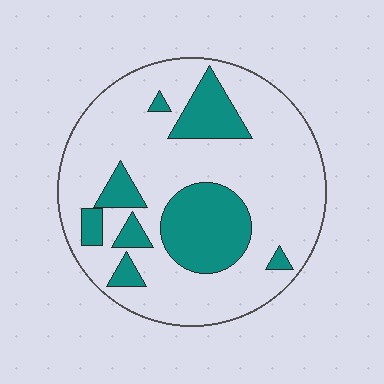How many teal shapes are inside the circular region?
8.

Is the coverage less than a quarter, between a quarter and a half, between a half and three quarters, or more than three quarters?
Less than a quarter.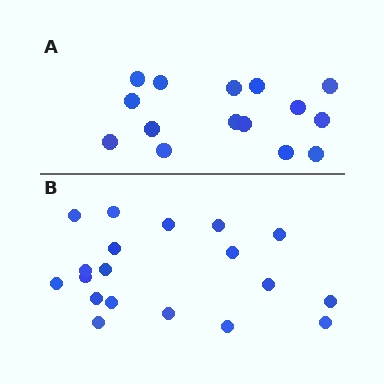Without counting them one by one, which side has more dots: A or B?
Region B (the bottom region) has more dots.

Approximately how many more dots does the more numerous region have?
Region B has about 4 more dots than region A.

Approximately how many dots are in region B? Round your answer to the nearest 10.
About 20 dots. (The exact count is 19, which rounds to 20.)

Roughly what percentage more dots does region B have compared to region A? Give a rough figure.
About 25% more.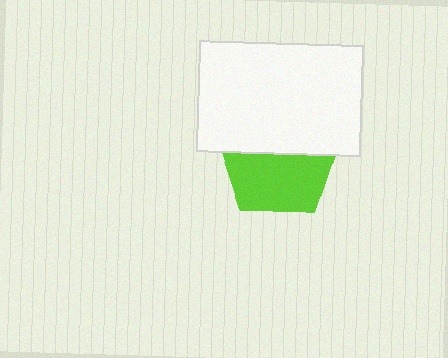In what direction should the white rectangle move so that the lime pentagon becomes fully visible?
The white rectangle should move up. That is the shortest direction to clear the overlap and leave the lime pentagon fully visible.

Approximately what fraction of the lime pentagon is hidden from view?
Roughly 47% of the lime pentagon is hidden behind the white rectangle.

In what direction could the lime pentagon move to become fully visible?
The lime pentagon could move down. That would shift it out from behind the white rectangle entirely.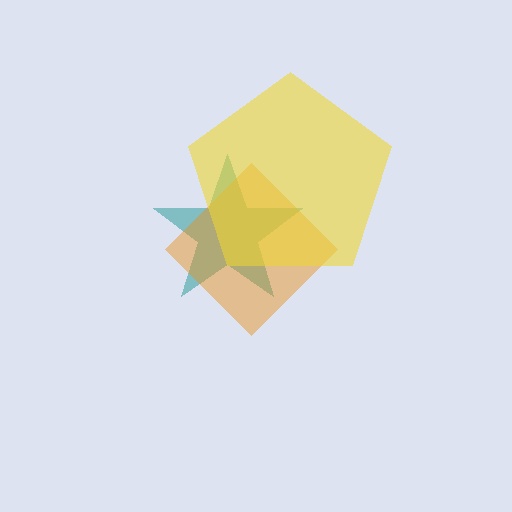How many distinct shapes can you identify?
There are 3 distinct shapes: a teal star, an orange diamond, a yellow pentagon.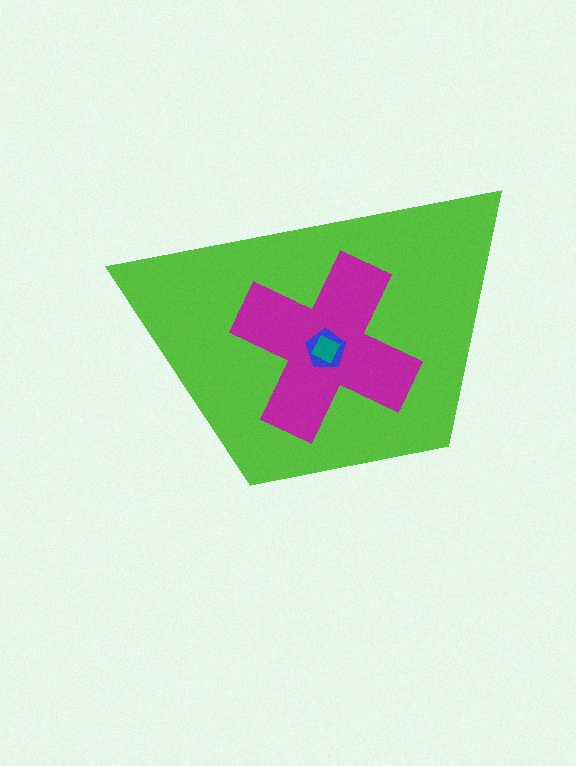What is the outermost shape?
The lime trapezoid.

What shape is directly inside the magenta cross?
The blue pentagon.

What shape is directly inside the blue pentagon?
The teal diamond.